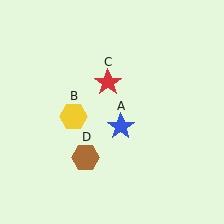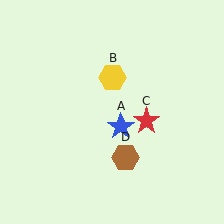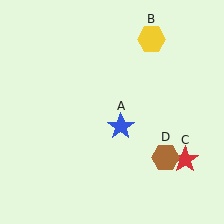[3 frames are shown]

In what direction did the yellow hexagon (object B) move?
The yellow hexagon (object B) moved up and to the right.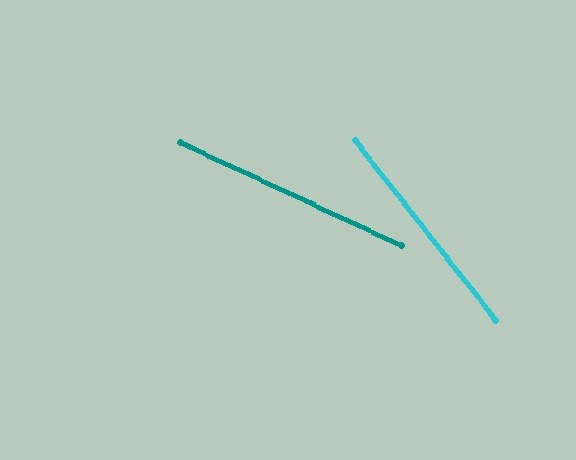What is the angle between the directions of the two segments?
Approximately 27 degrees.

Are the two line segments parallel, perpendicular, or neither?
Neither parallel nor perpendicular — they differ by about 27°.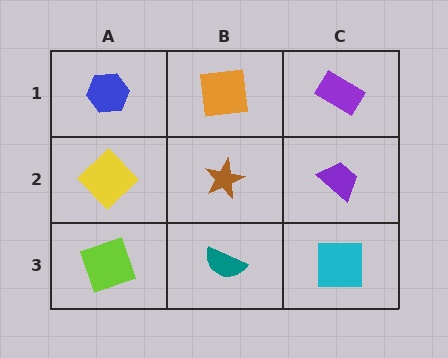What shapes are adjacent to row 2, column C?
A purple rectangle (row 1, column C), a cyan square (row 3, column C), a brown star (row 2, column B).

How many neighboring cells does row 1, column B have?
3.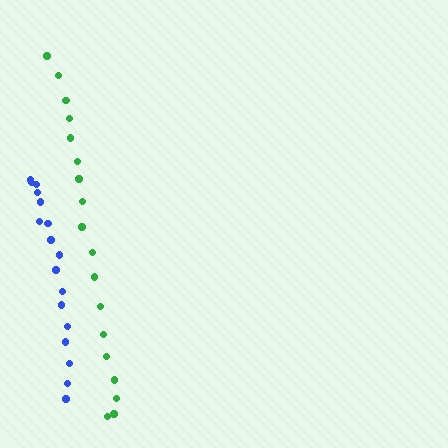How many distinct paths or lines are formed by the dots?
There are 2 distinct paths.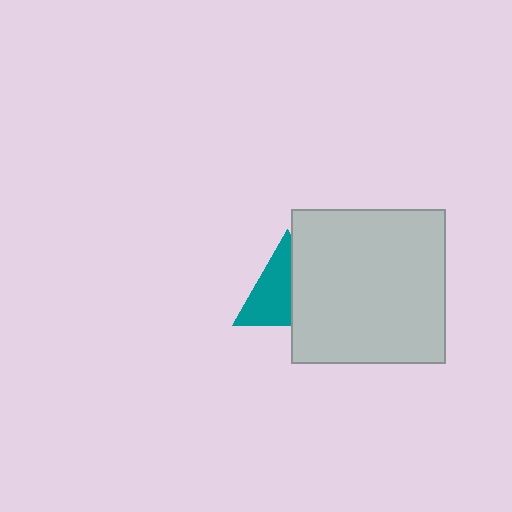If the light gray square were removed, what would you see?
You would see the complete teal triangle.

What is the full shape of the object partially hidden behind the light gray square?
The partially hidden object is a teal triangle.